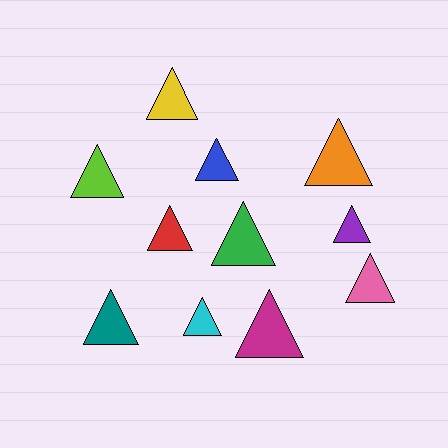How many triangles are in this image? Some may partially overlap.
There are 11 triangles.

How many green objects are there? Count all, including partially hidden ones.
There is 1 green object.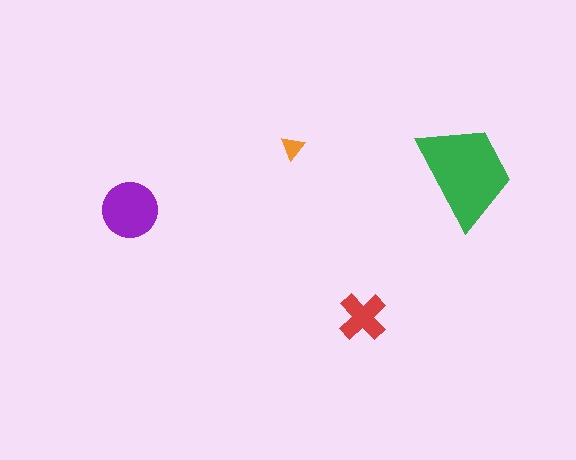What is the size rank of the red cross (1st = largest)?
3rd.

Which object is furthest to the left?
The purple circle is leftmost.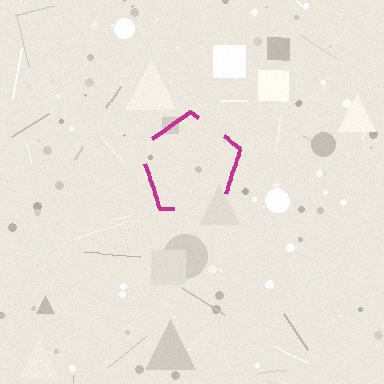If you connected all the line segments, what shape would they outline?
They would outline a pentagon.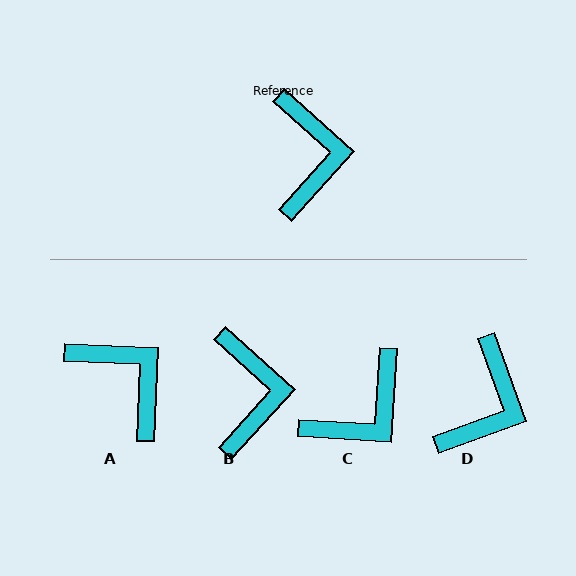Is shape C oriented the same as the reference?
No, it is off by about 52 degrees.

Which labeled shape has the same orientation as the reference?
B.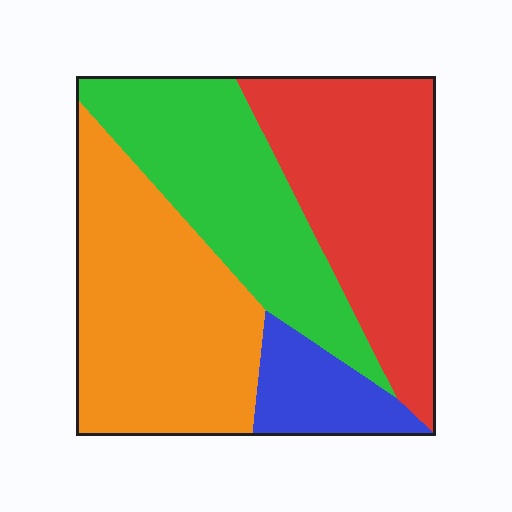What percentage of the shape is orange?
Orange covers around 35% of the shape.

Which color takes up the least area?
Blue, at roughly 10%.